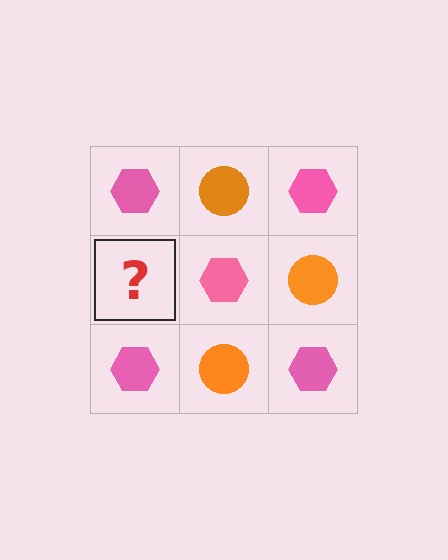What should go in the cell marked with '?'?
The missing cell should contain an orange circle.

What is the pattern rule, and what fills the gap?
The rule is that it alternates pink hexagon and orange circle in a checkerboard pattern. The gap should be filled with an orange circle.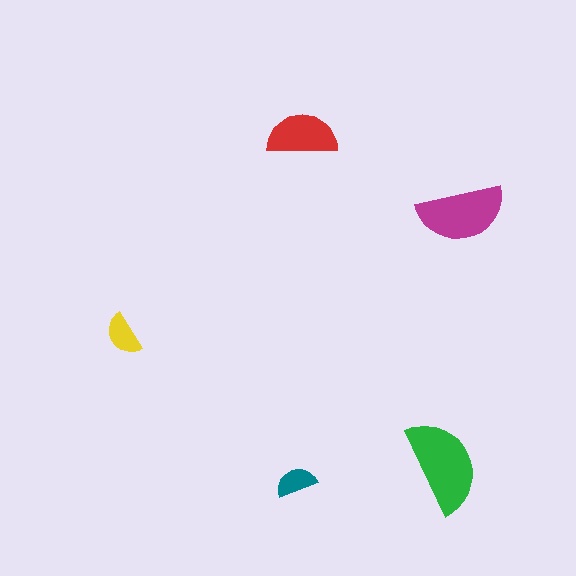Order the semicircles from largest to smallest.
the green one, the magenta one, the red one, the yellow one, the teal one.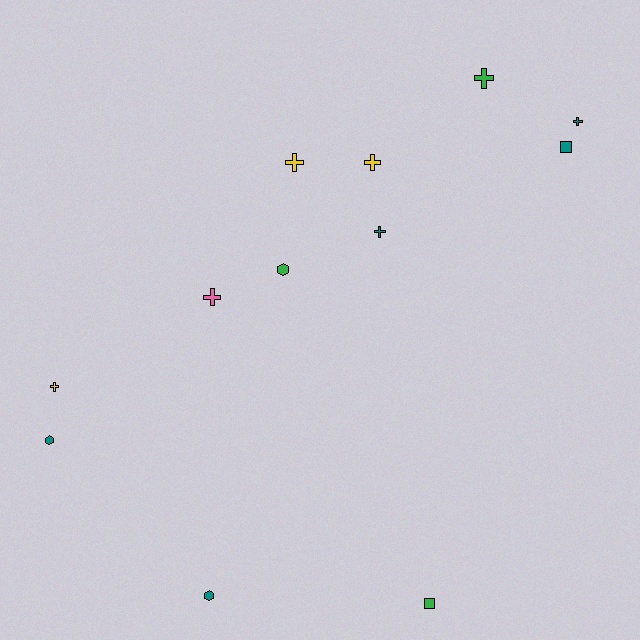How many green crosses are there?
There is 1 green cross.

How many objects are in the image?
There are 12 objects.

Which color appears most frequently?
Teal, with 5 objects.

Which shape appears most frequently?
Cross, with 7 objects.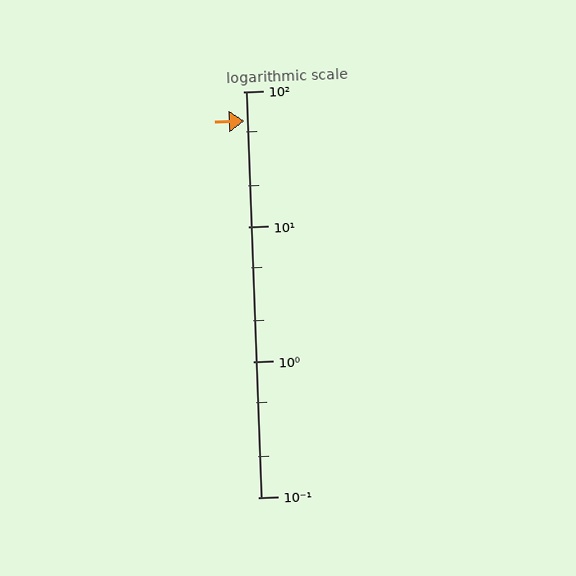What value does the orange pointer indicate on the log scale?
The pointer indicates approximately 61.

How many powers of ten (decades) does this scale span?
The scale spans 3 decades, from 0.1 to 100.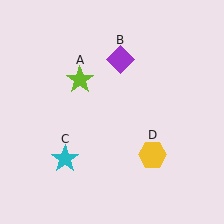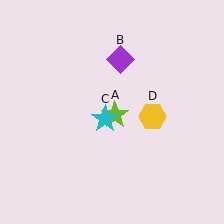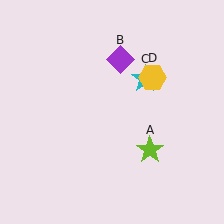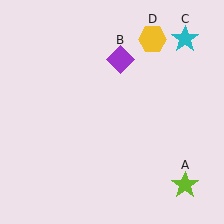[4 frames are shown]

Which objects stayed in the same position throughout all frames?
Purple diamond (object B) remained stationary.